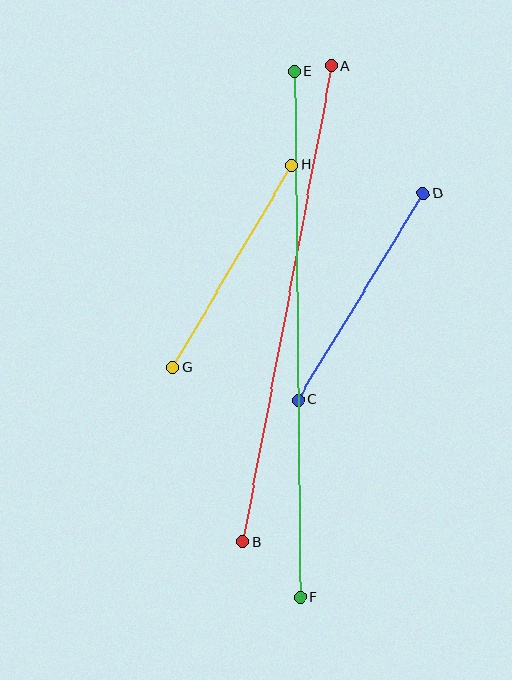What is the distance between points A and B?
The distance is approximately 484 pixels.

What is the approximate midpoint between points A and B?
The midpoint is at approximately (287, 304) pixels.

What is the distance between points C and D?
The distance is approximately 241 pixels.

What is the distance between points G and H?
The distance is approximately 235 pixels.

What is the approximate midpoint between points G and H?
The midpoint is at approximately (233, 266) pixels.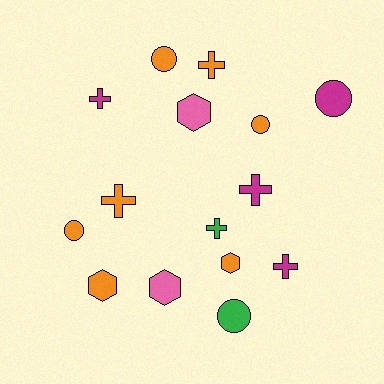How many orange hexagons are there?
There are 2 orange hexagons.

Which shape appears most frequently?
Cross, with 6 objects.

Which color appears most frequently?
Orange, with 7 objects.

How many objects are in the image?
There are 15 objects.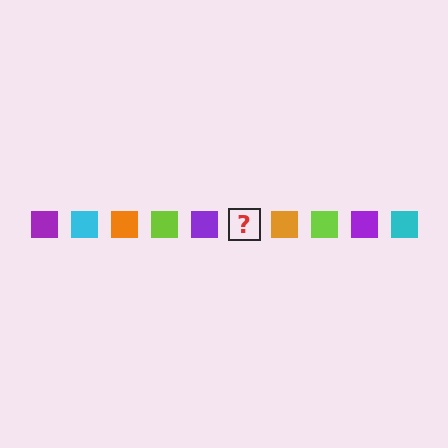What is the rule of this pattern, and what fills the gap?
The rule is that the pattern cycles through purple, cyan, orange, lime squares. The gap should be filled with a cyan square.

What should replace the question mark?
The question mark should be replaced with a cyan square.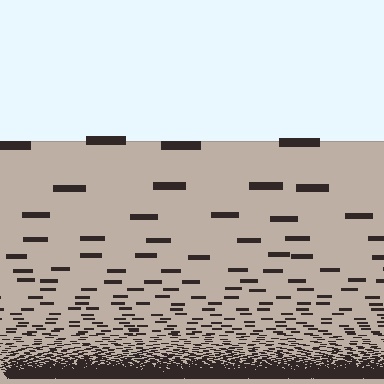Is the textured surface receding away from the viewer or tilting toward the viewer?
The surface appears to tilt toward the viewer. Texture elements get larger and sparser toward the top.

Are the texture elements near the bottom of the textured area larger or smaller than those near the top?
Smaller. The gradient is inverted — elements near the bottom are smaller and denser.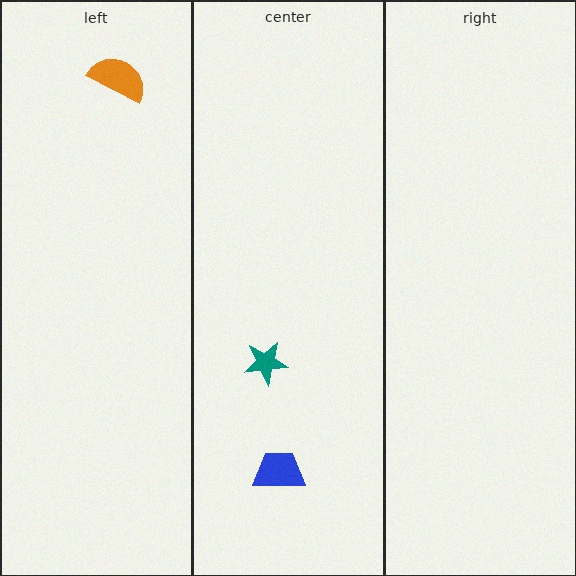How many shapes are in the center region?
2.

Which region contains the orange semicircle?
The left region.